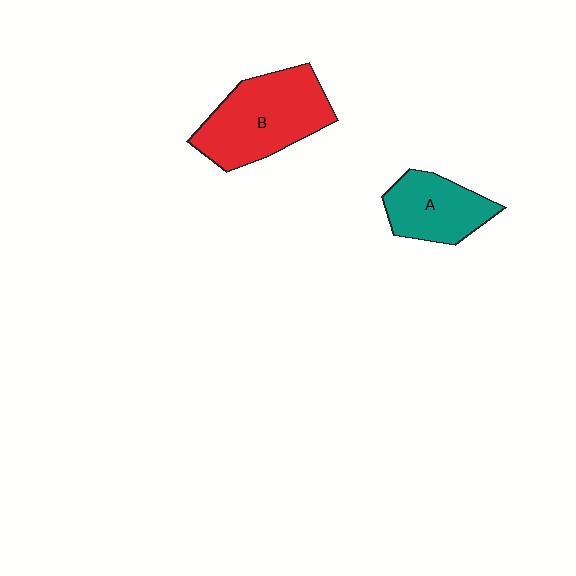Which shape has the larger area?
Shape B (red).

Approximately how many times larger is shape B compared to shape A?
Approximately 1.6 times.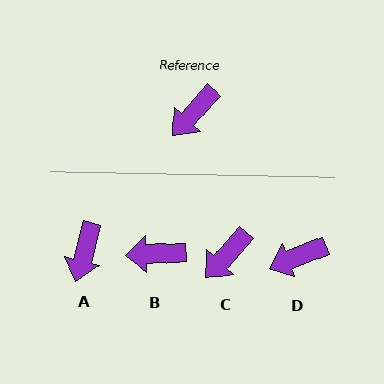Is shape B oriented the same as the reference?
No, it is off by about 45 degrees.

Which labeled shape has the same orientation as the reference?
C.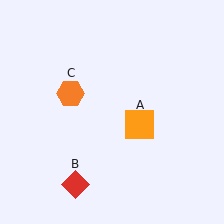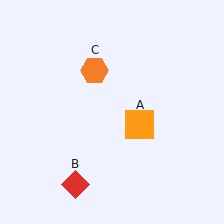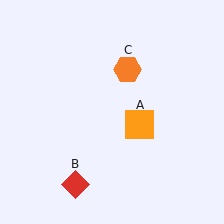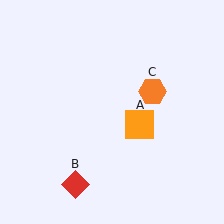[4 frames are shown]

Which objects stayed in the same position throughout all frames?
Orange square (object A) and red diamond (object B) remained stationary.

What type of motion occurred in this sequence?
The orange hexagon (object C) rotated clockwise around the center of the scene.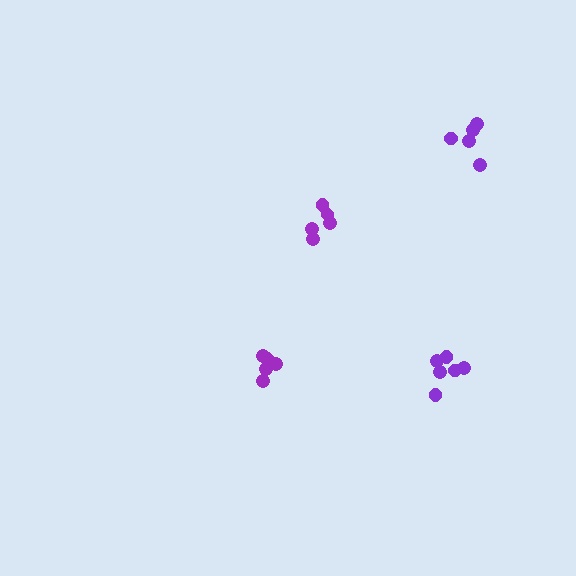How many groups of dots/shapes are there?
There are 4 groups.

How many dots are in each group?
Group 1: 5 dots, Group 2: 5 dots, Group 3: 5 dots, Group 4: 6 dots (21 total).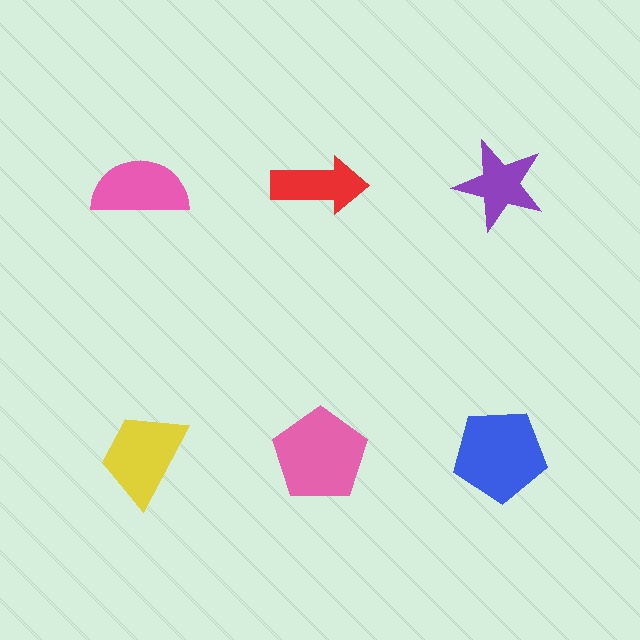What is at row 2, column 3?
A blue pentagon.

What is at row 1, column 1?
A pink semicircle.